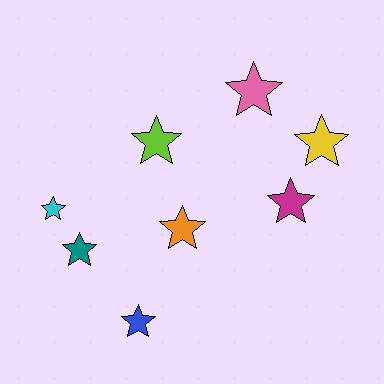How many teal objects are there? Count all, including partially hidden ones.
There is 1 teal object.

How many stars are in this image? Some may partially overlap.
There are 8 stars.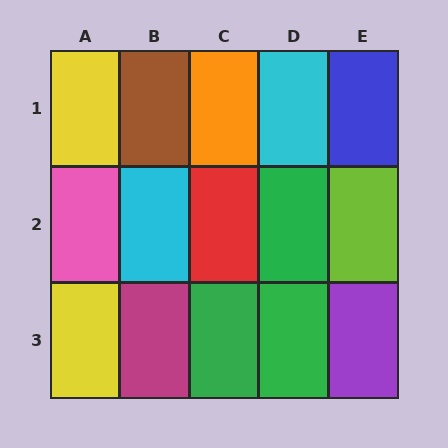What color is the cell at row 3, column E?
Purple.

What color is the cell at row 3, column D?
Green.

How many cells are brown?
1 cell is brown.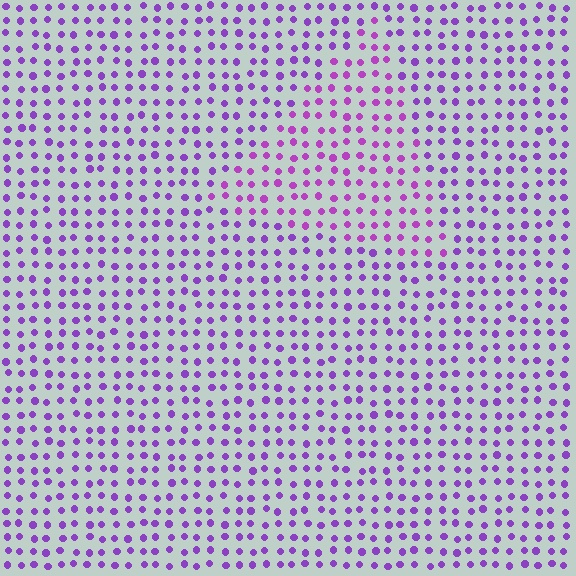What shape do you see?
I see a triangle.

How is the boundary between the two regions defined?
The boundary is defined purely by a slight shift in hue (about 21 degrees). Spacing, size, and orientation are identical on both sides.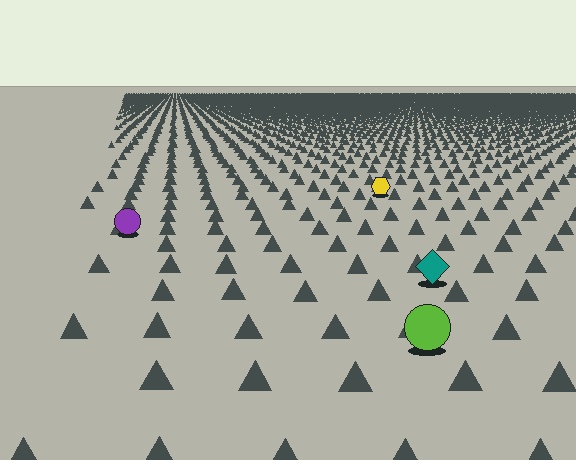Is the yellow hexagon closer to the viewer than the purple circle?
No. The purple circle is closer — you can tell from the texture gradient: the ground texture is coarser near it.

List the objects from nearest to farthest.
From nearest to farthest: the lime circle, the teal diamond, the purple circle, the yellow hexagon.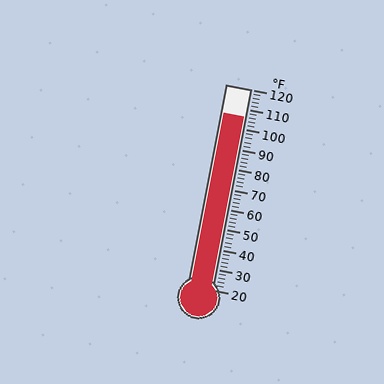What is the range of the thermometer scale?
The thermometer scale ranges from 20°F to 120°F.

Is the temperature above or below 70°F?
The temperature is above 70°F.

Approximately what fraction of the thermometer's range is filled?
The thermometer is filled to approximately 85% of its range.